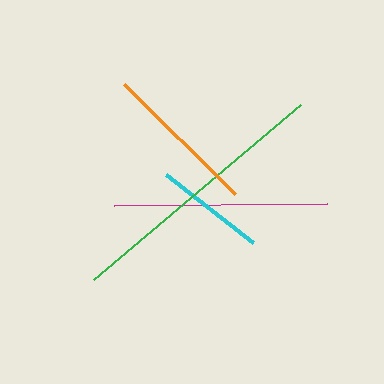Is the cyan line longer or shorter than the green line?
The green line is longer than the cyan line.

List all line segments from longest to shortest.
From longest to shortest: green, magenta, orange, cyan.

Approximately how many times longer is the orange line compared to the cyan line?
The orange line is approximately 1.4 times the length of the cyan line.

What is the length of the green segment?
The green segment is approximately 271 pixels long.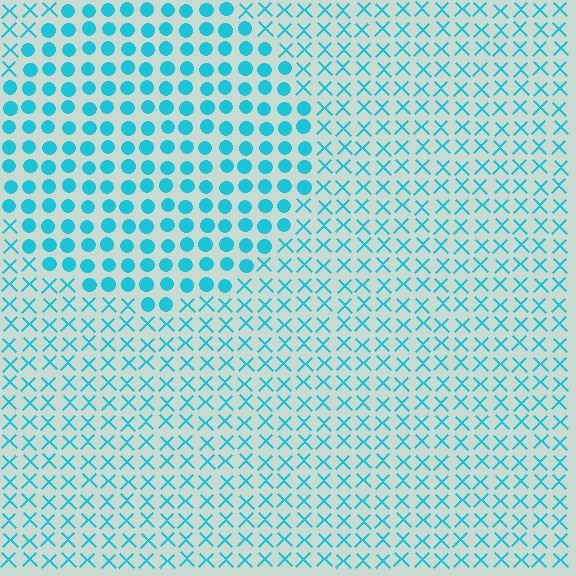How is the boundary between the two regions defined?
The boundary is defined by a change in element shape: circles inside vs. X marks outside. All elements share the same color and spacing.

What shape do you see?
I see a circle.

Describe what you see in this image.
The image is filled with small cyan elements arranged in a uniform grid. A circle-shaped region contains circles, while the surrounding area contains X marks. The boundary is defined purely by the change in element shape.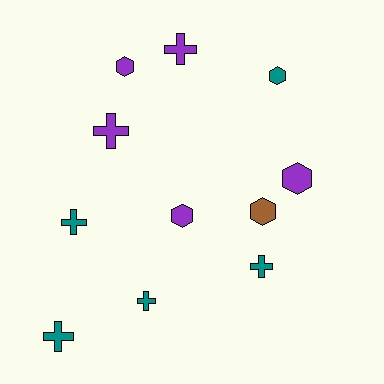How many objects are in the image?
There are 11 objects.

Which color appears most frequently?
Purple, with 5 objects.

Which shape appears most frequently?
Cross, with 6 objects.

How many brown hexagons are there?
There is 1 brown hexagon.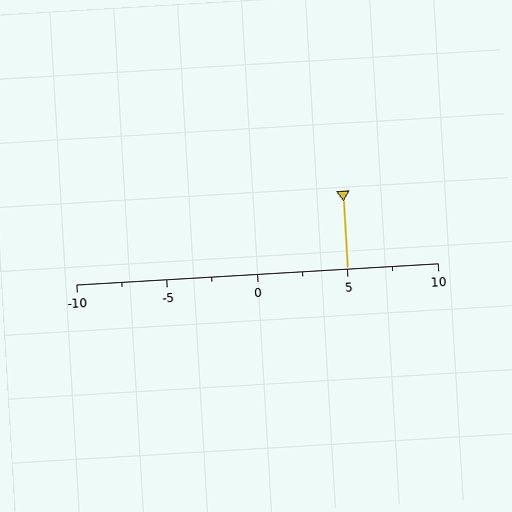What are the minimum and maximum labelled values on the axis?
The axis runs from -10 to 10.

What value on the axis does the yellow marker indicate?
The marker indicates approximately 5.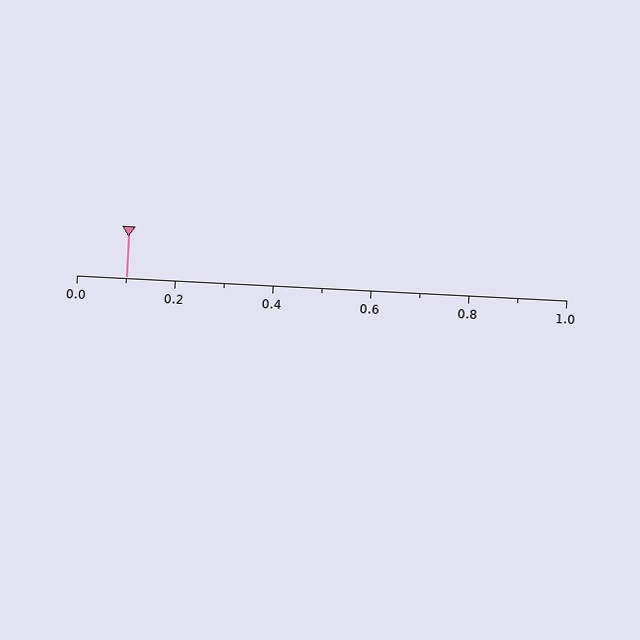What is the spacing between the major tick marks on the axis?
The major ticks are spaced 0.2 apart.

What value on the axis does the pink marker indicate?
The marker indicates approximately 0.1.